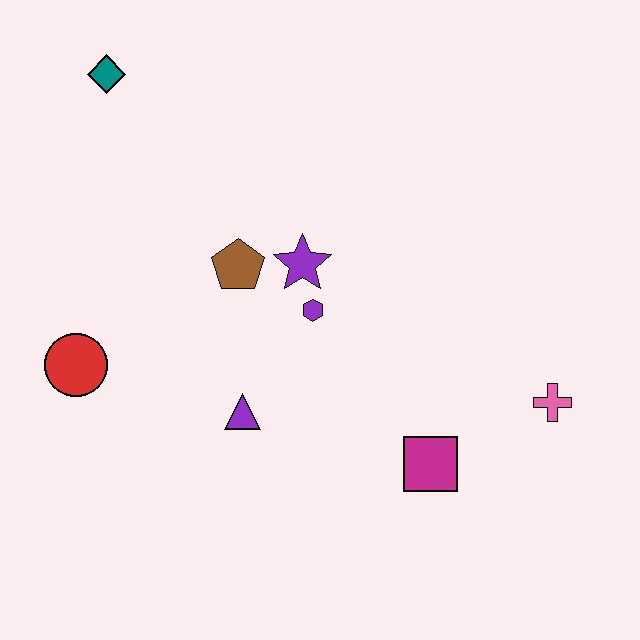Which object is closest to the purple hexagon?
The purple star is closest to the purple hexagon.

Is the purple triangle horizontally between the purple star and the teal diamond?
Yes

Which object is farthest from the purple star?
The pink cross is farthest from the purple star.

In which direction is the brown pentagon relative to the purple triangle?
The brown pentagon is above the purple triangle.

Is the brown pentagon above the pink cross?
Yes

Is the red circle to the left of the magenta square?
Yes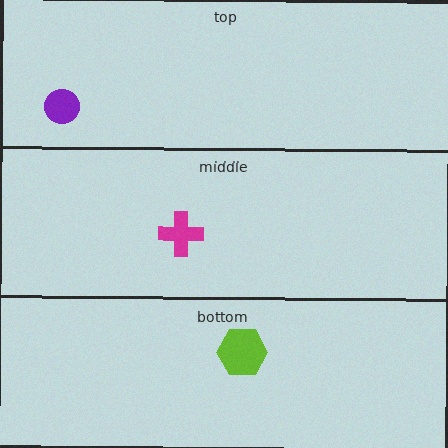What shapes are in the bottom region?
The lime hexagon.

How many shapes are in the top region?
1.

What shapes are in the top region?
The purple circle.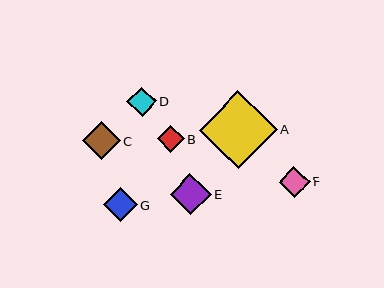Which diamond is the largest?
Diamond A is the largest with a size of approximately 78 pixels.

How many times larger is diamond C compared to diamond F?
Diamond C is approximately 1.2 times the size of diamond F.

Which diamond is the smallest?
Diamond B is the smallest with a size of approximately 26 pixels.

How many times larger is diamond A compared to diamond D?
Diamond A is approximately 2.7 times the size of diamond D.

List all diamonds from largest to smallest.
From largest to smallest: A, E, C, G, F, D, B.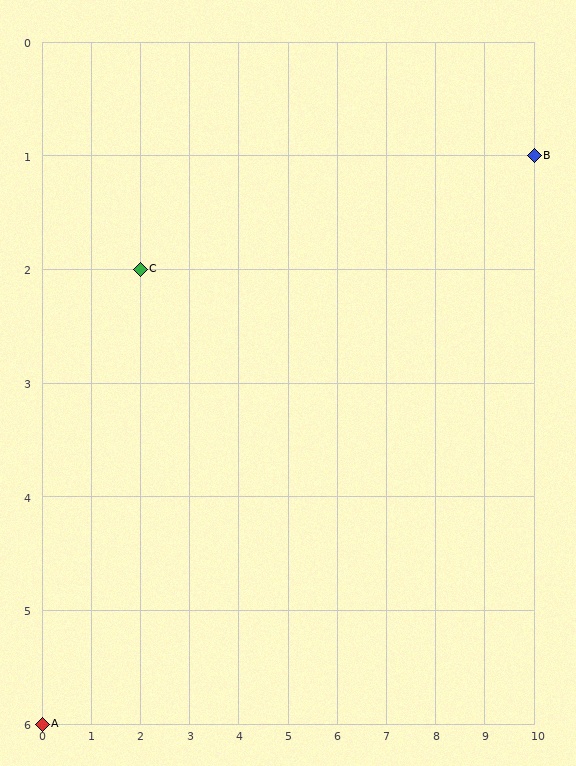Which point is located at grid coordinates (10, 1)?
Point B is at (10, 1).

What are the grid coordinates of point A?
Point A is at grid coordinates (0, 6).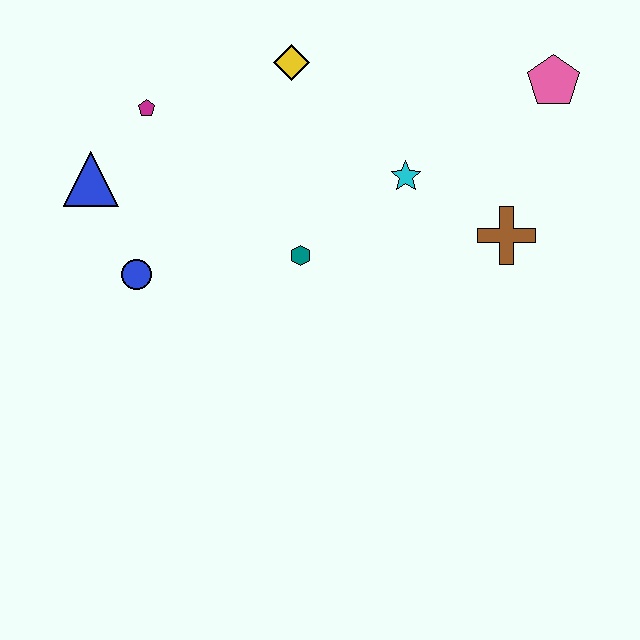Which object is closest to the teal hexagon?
The cyan star is closest to the teal hexagon.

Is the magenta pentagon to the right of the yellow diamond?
No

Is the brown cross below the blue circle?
No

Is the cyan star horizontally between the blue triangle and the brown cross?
Yes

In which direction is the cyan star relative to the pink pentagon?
The cyan star is to the left of the pink pentagon.